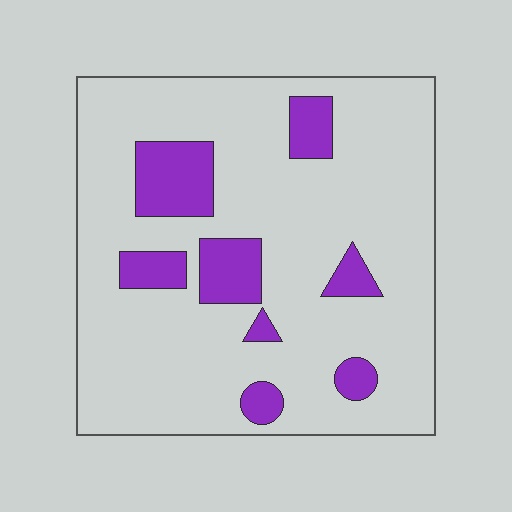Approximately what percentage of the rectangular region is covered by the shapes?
Approximately 15%.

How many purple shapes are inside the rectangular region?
8.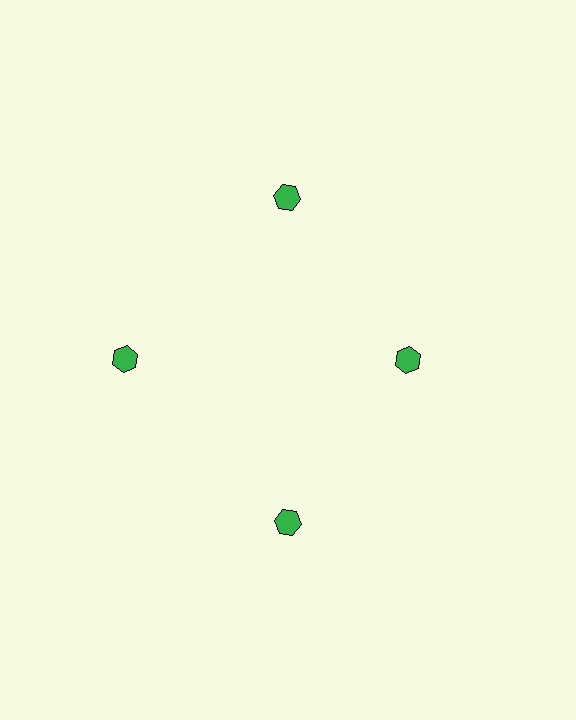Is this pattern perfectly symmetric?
No. The 4 green hexagons are arranged in a ring, but one element near the 3 o'clock position is pulled inward toward the center, breaking the 4-fold rotational symmetry.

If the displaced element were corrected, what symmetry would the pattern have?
It would have 4-fold rotational symmetry — the pattern would map onto itself every 90 degrees.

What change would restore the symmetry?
The symmetry would be restored by moving it outward, back onto the ring so that all 4 hexagons sit at equal angles and equal distance from the center.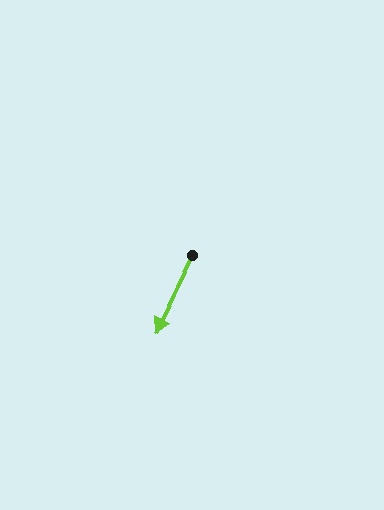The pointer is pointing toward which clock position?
Roughly 7 o'clock.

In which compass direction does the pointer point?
Southwest.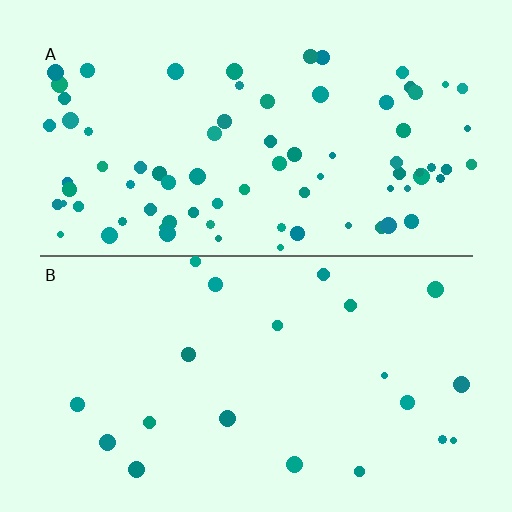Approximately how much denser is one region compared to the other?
Approximately 3.8× — region A over region B.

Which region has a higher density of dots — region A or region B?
A (the top).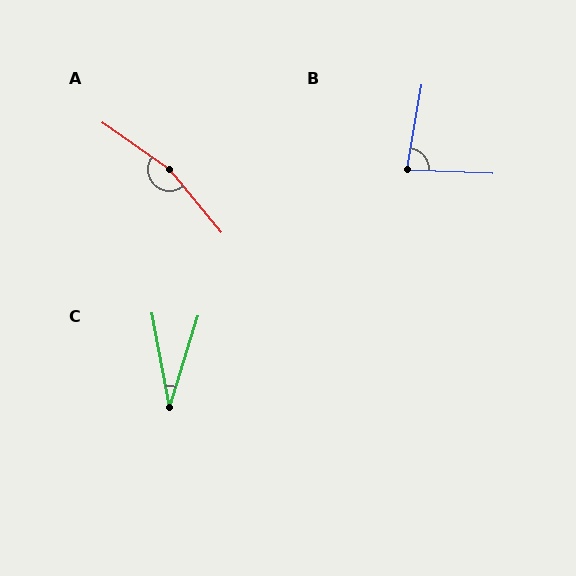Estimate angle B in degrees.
Approximately 82 degrees.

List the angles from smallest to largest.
C (28°), B (82°), A (164°).